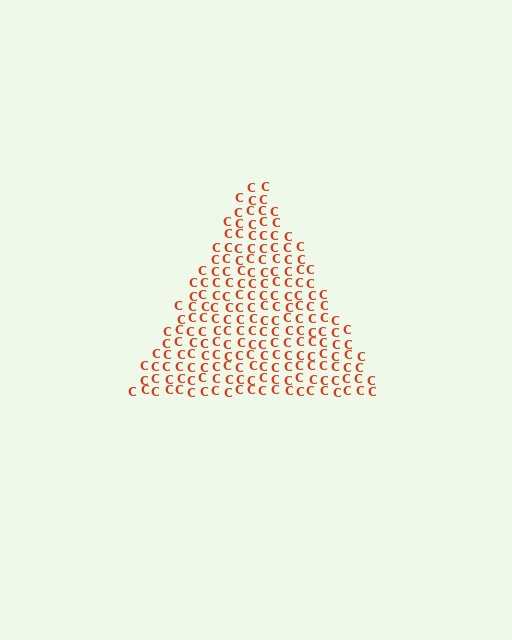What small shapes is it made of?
It is made of small letter C's.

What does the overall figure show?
The overall figure shows a triangle.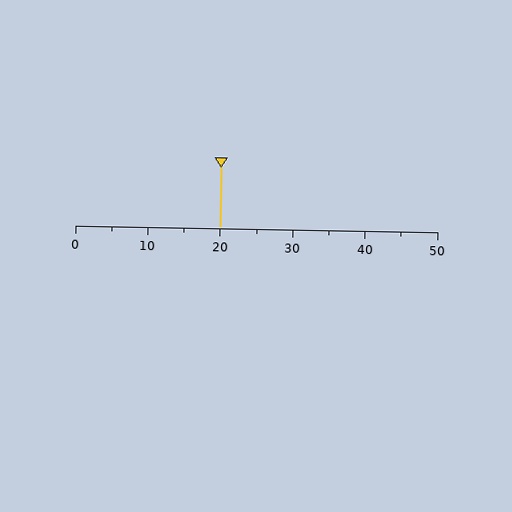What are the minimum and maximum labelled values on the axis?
The axis runs from 0 to 50.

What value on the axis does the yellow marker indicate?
The marker indicates approximately 20.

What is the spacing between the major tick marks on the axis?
The major ticks are spaced 10 apart.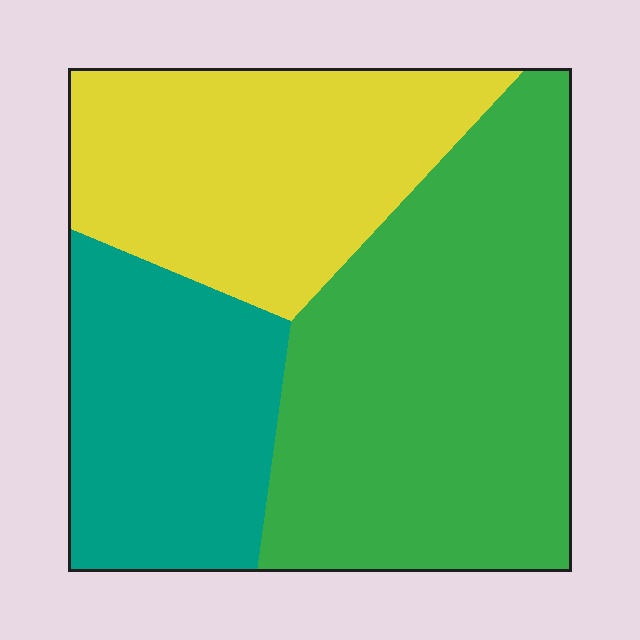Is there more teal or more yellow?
Yellow.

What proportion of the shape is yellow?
Yellow covers about 30% of the shape.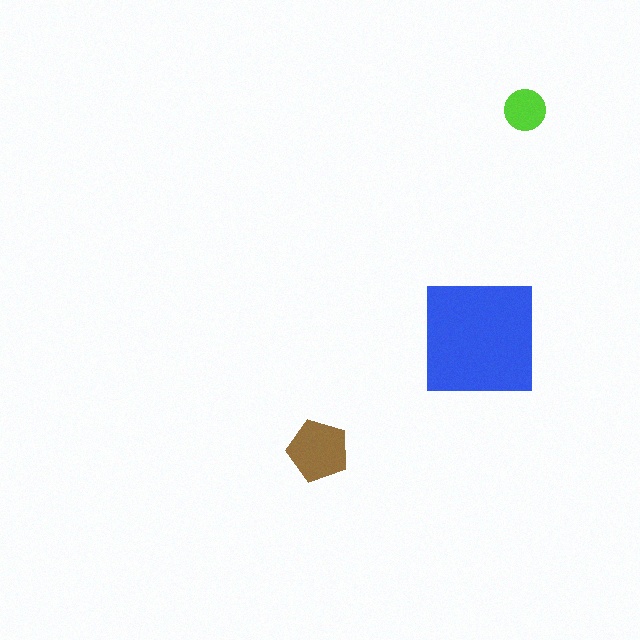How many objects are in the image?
There are 3 objects in the image.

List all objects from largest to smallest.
The blue square, the brown pentagon, the lime circle.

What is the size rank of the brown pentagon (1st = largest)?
2nd.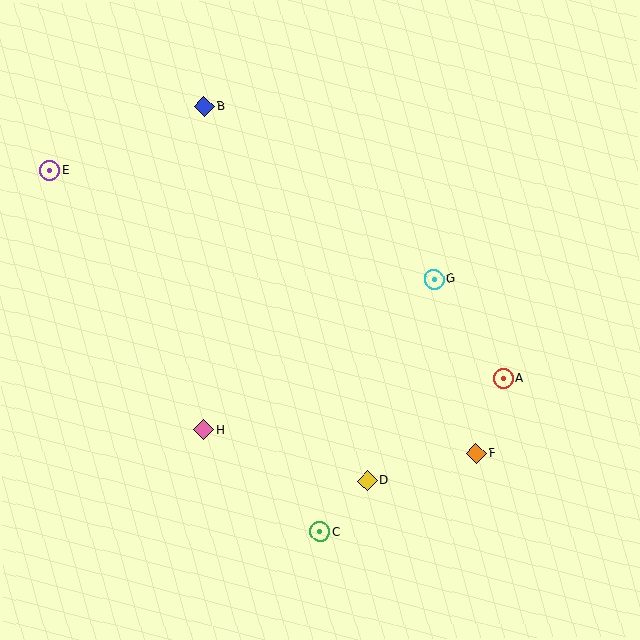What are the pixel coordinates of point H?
Point H is at (204, 430).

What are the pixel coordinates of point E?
Point E is at (50, 170).